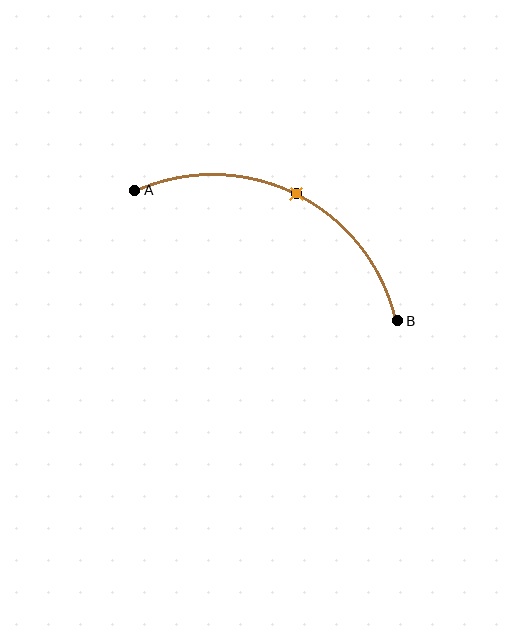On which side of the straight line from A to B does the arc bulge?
The arc bulges above the straight line connecting A and B.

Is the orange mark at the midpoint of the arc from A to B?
Yes. The orange mark lies on the arc at equal arc-length from both A and B — it is the arc midpoint.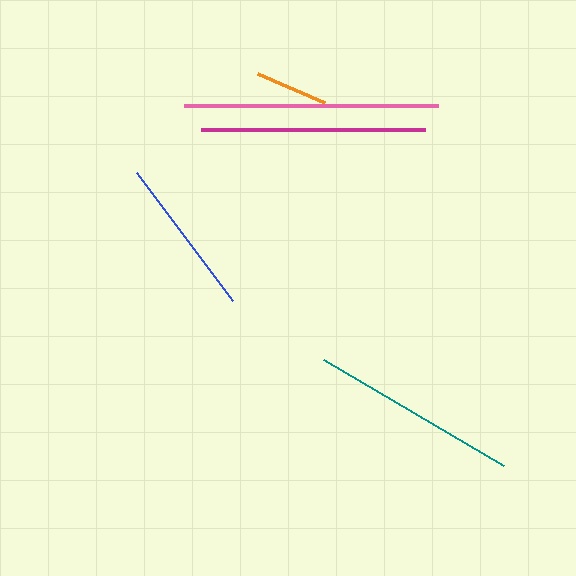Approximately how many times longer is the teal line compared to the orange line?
The teal line is approximately 2.9 times the length of the orange line.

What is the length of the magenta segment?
The magenta segment is approximately 224 pixels long.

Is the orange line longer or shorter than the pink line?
The pink line is longer than the orange line.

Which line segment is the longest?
The pink line is the longest at approximately 253 pixels.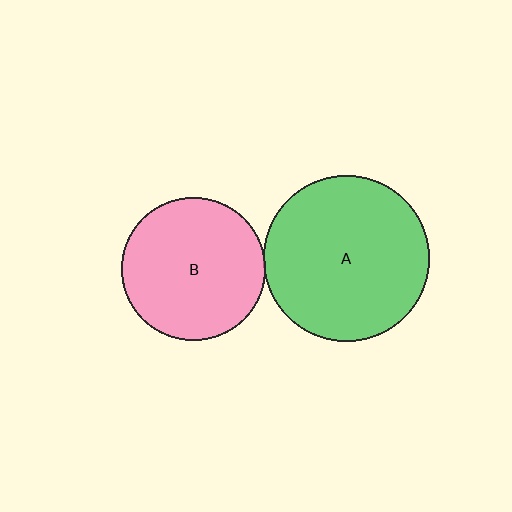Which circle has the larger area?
Circle A (green).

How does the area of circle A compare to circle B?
Approximately 1.3 times.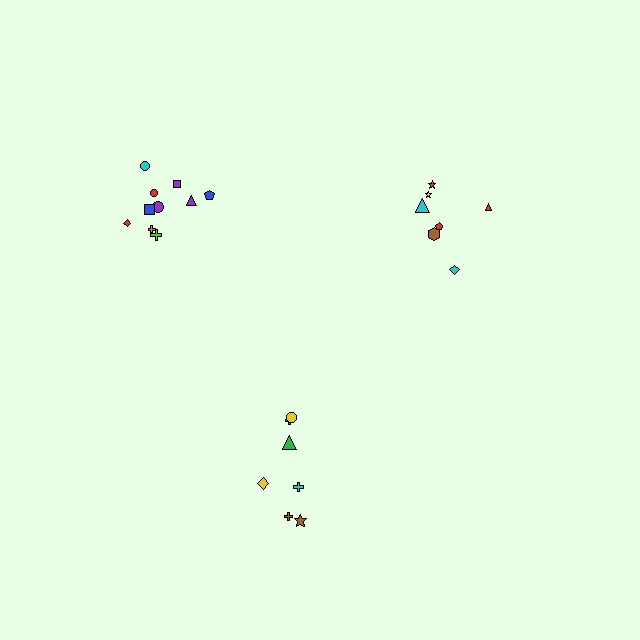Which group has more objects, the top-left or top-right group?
The top-left group.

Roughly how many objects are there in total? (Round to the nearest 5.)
Roughly 25 objects in total.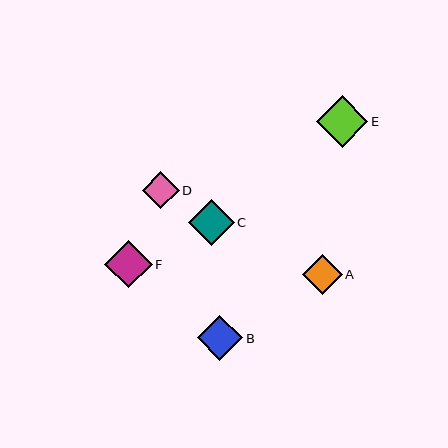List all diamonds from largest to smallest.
From largest to smallest: E, F, C, B, A, D.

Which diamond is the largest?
Diamond E is the largest with a size of approximately 51 pixels.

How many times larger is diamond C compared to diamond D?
Diamond C is approximately 1.2 times the size of diamond D.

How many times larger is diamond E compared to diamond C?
Diamond E is approximately 1.1 times the size of diamond C.